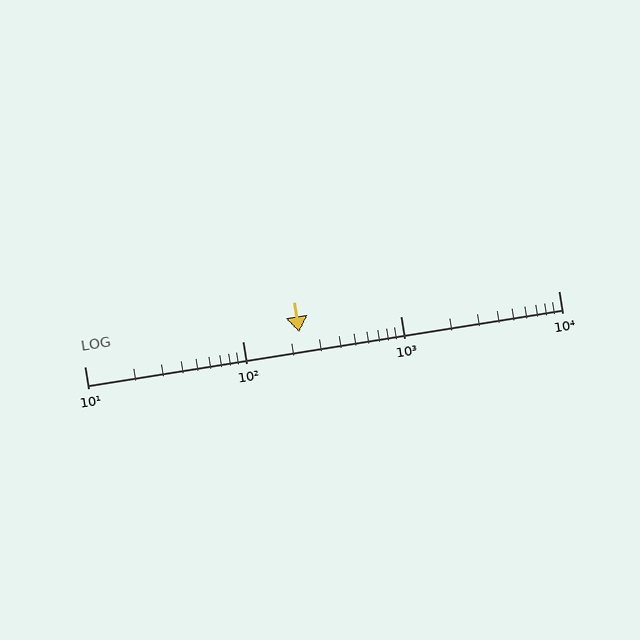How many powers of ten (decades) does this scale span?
The scale spans 3 decades, from 10 to 10000.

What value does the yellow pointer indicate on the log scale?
The pointer indicates approximately 230.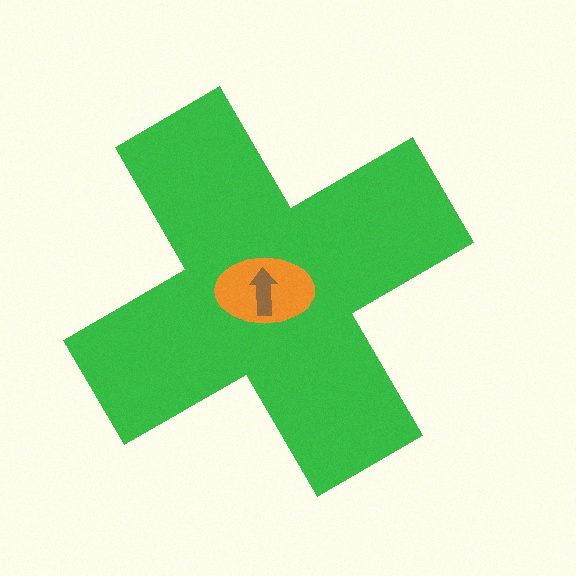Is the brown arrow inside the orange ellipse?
Yes.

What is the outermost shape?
The green cross.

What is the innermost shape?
The brown arrow.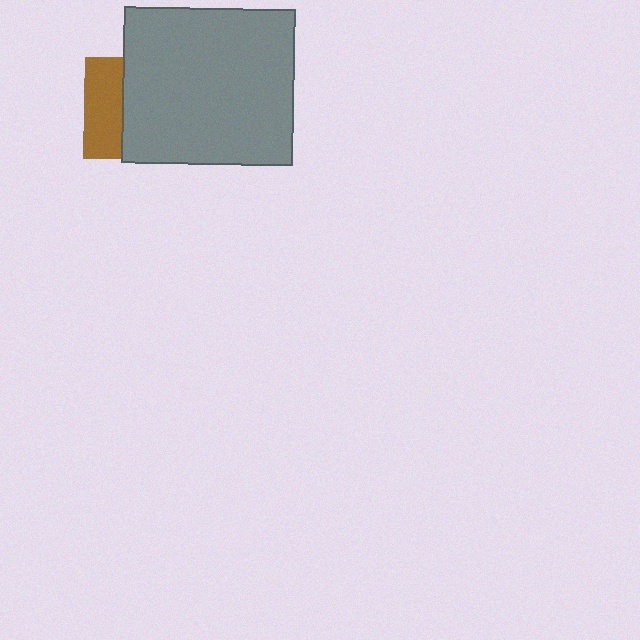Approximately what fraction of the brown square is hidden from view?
Roughly 63% of the brown square is hidden behind the gray rectangle.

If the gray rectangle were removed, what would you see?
You would see the complete brown square.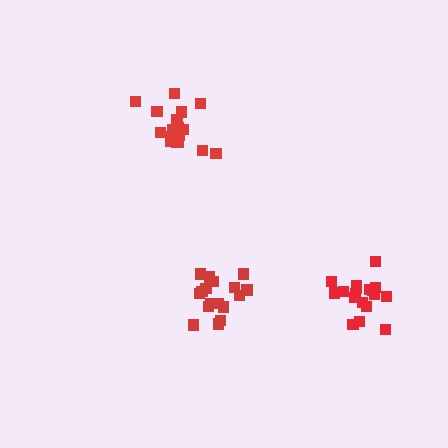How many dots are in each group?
Group 1: 18 dots, Group 2: 18 dots, Group 3: 19 dots (55 total).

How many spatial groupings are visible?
There are 3 spatial groupings.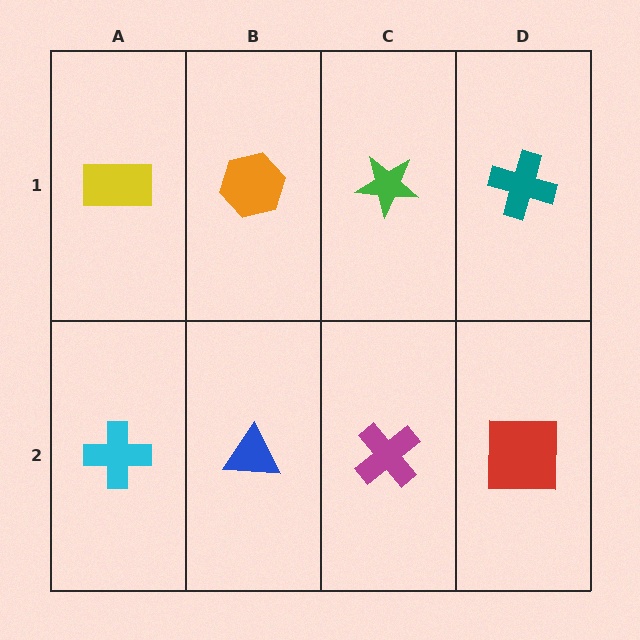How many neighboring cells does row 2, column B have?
3.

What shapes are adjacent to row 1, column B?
A blue triangle (row 2, column B), a yellow rectangle (row 1, column A), a green star (row 1, column C).